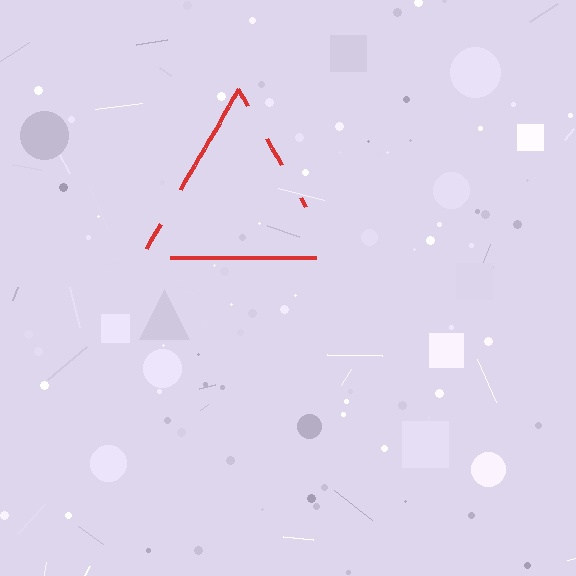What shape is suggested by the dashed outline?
The dashed outline suggests a triangle.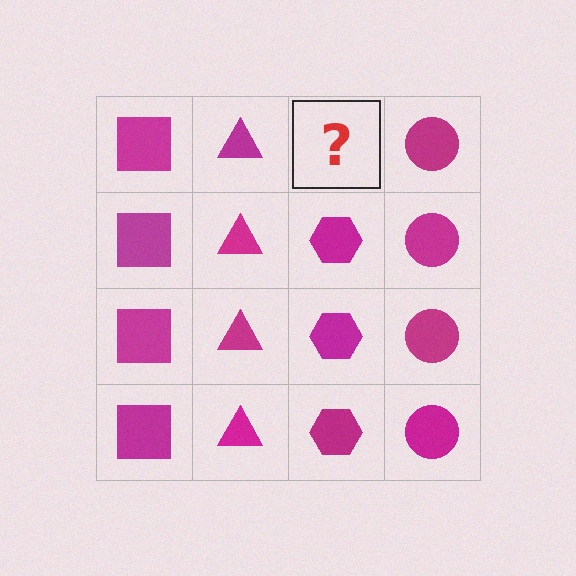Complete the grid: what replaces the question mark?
The question mark should be replaced with a magenta hexagon.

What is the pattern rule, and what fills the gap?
The rule is that each column has a consistent shape. The gap should be filled with a magenta hexagon.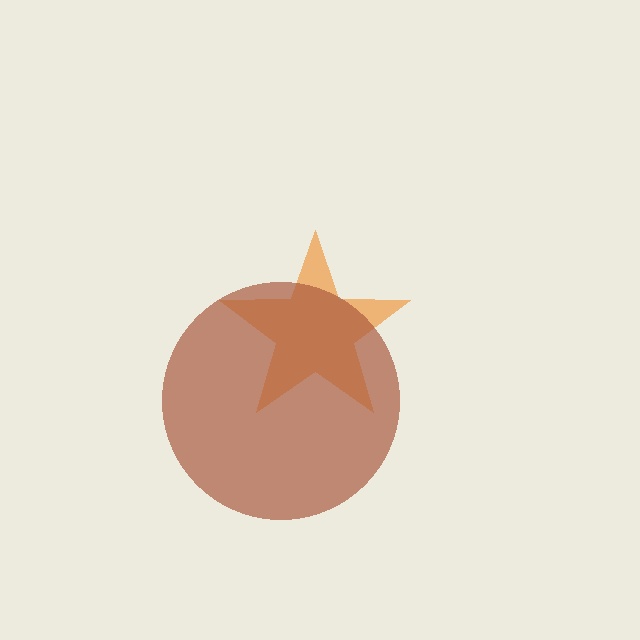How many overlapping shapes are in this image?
There are 2 overlapping shapes in the image.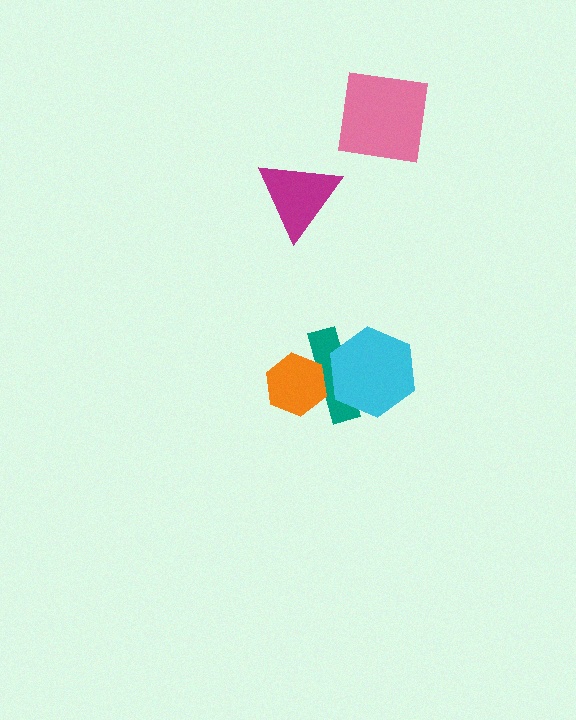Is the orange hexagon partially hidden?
No, no other shape covers it.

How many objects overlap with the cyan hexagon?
1 object overlaps with the cyan hexagon.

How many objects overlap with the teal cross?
2 objects overlap with the teal cross.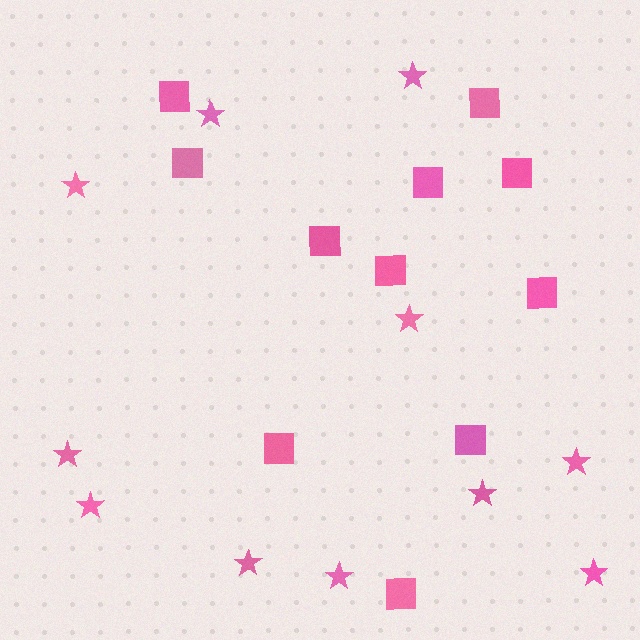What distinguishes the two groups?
There are 2 groups: one group of stars (11) and one group of squares (11).